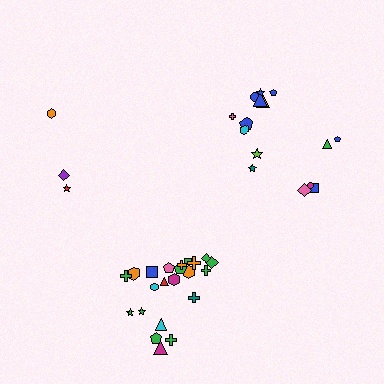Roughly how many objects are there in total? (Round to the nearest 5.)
Roughly 40 objects in total.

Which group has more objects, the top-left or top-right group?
The top-right group.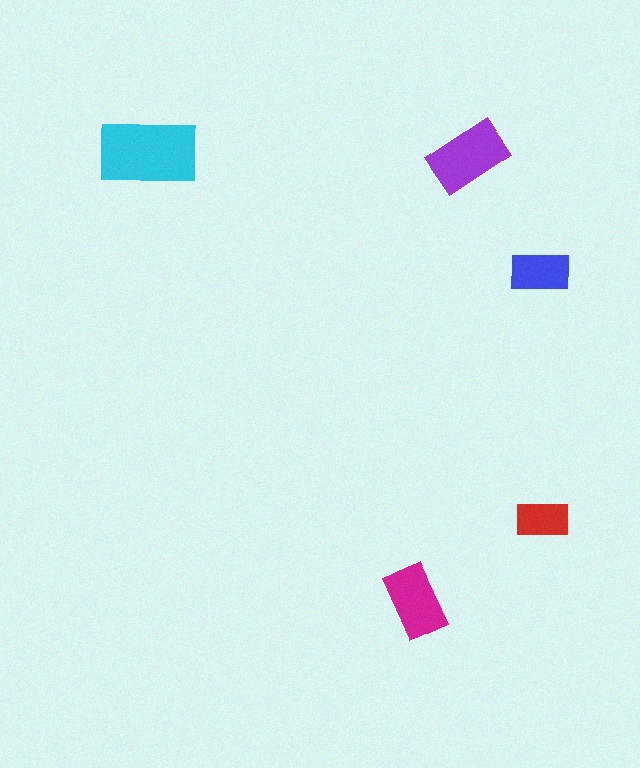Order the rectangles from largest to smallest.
the cyan one, the purple one, the magenta one, the blue one, the red one.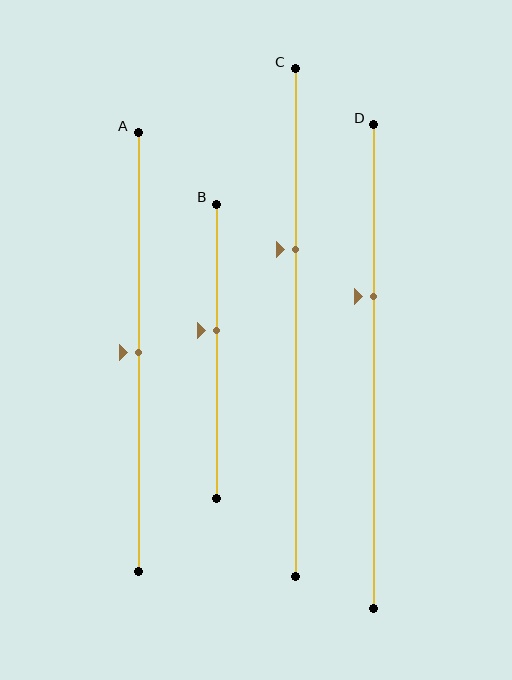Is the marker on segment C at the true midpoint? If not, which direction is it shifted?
No, the marker on segment C is shifted upward by about 14% of the segment length.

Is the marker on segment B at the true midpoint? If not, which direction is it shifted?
No, the marker on segment B is shifted upward by about 7% of the segment length.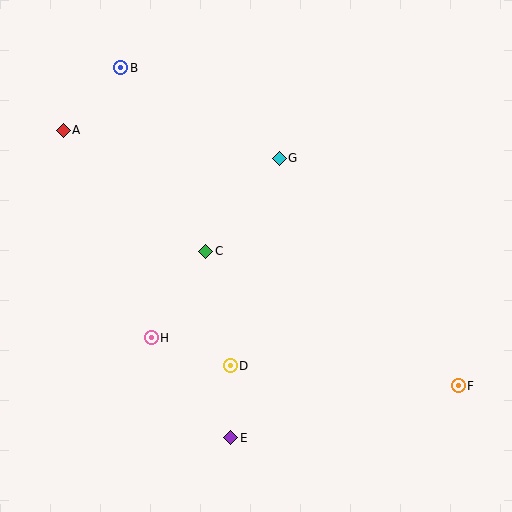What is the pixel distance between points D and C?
The distance between D and C is 117 pixels.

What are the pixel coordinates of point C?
Point C is at (206, 251).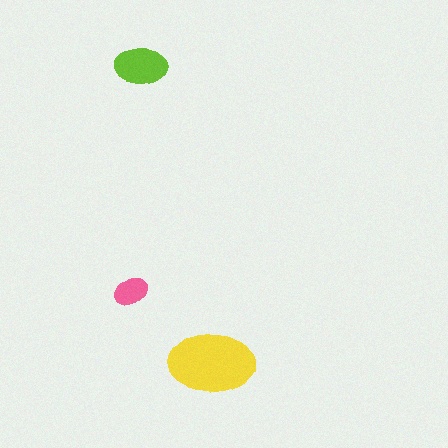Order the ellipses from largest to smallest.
the yellow one, the lime one, the pink one.